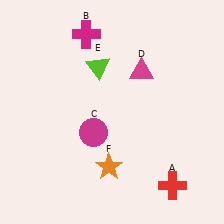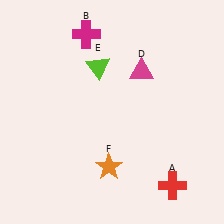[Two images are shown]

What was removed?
The magenta circle (C) was removed in Image 2.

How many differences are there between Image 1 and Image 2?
There is 1 difference between the two images.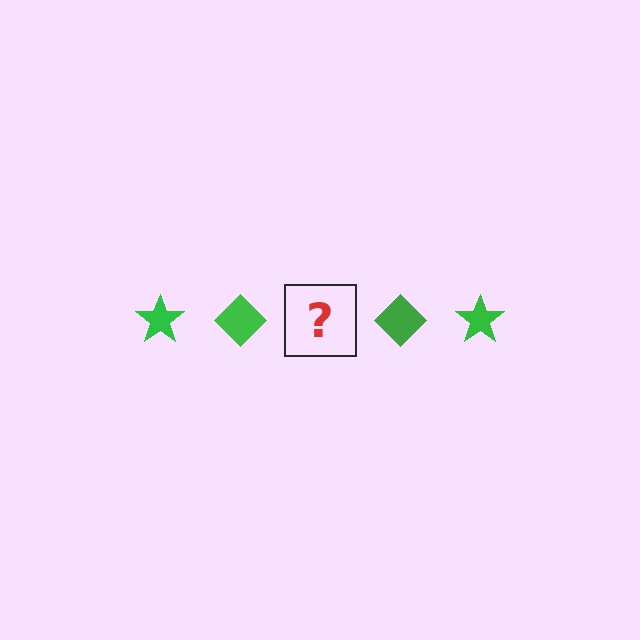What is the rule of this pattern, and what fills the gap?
The rule is that the pattern cycles through star, diamond shapes in green. The gap should be filled with a green star.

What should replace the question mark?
The question mark should be replaced with a green star.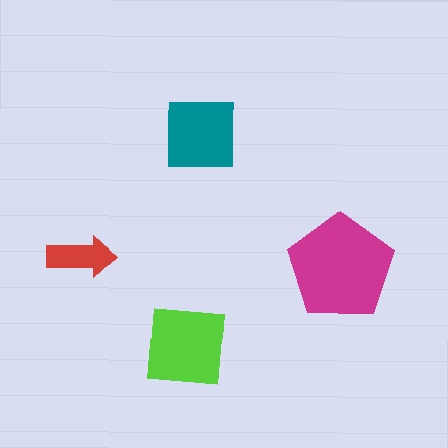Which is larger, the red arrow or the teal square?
The teal square.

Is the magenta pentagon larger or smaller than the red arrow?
Larger.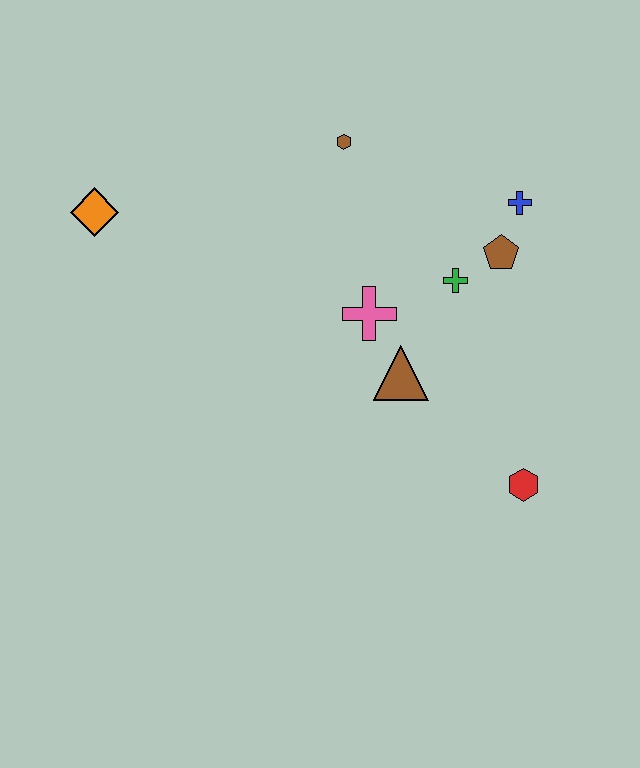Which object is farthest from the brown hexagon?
The red hexagon is farthest from the brown hexagon.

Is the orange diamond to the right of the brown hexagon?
No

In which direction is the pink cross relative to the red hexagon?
The pink cross is above the red hexagon.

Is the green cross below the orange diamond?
Yes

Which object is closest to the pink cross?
The brown triangle is closest to the pink cross.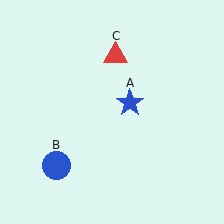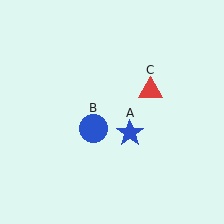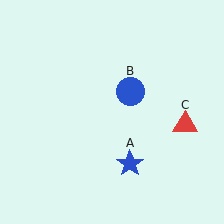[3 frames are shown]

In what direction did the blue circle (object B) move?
The blue circle (object B) moved up and to the right.